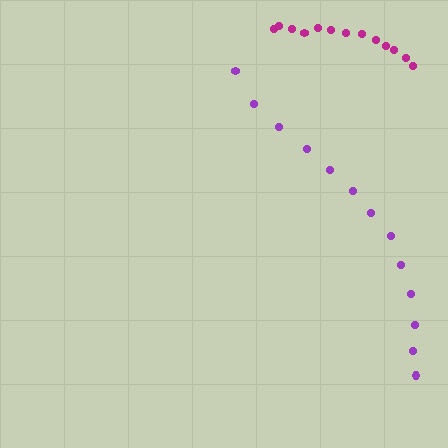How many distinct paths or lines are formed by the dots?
There are 2 distinct paths.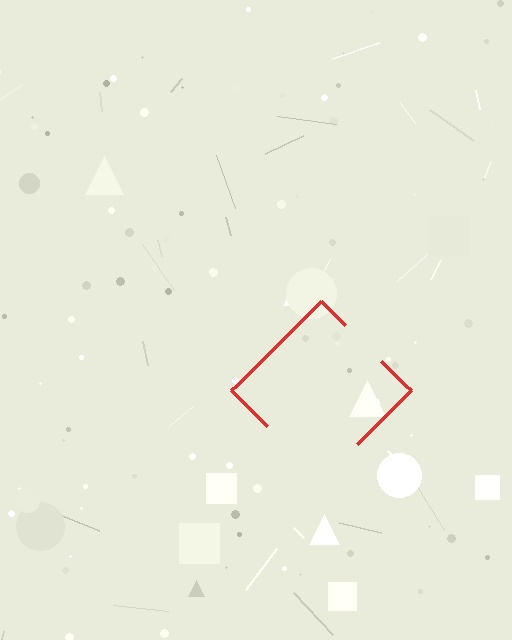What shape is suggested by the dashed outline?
The dashed outline suggests a diamond.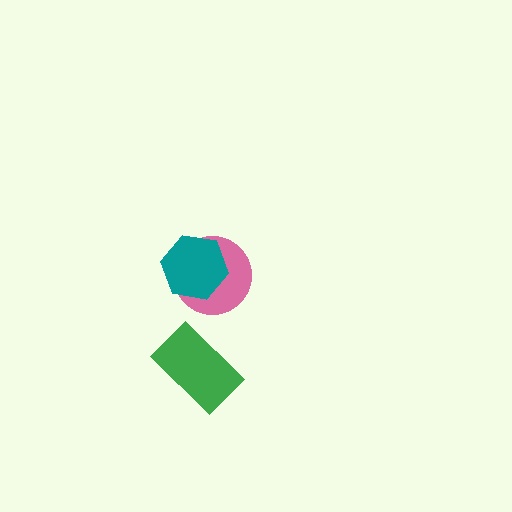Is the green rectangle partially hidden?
No, no other shape covers it.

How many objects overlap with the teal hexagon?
1 object overlaps with the teal hexagon.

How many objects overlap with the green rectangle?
0 objects overlap with the green rectangle.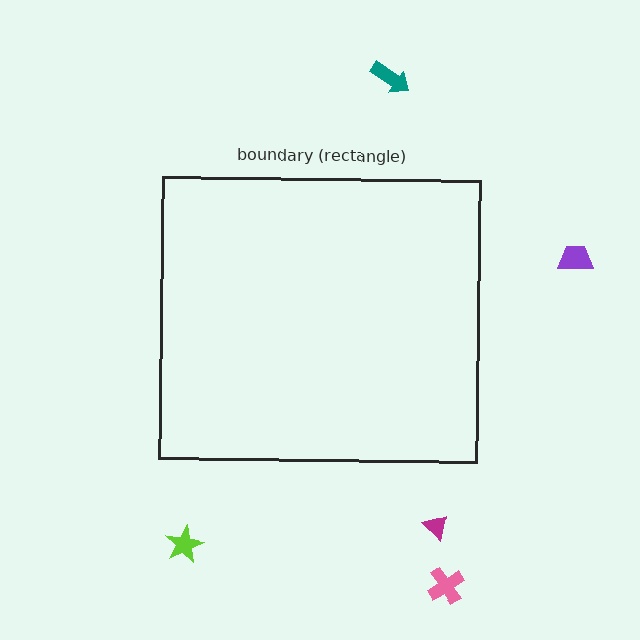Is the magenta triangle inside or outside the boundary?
Outside.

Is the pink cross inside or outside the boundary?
Outside.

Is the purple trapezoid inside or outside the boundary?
Outside.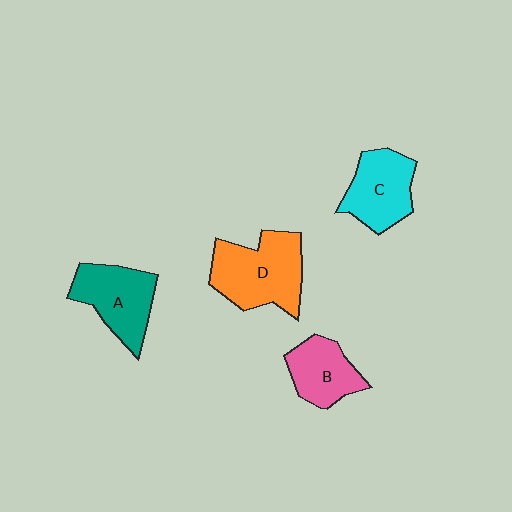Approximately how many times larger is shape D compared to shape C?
Approximately 1.3 times.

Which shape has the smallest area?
Shape B (pink).